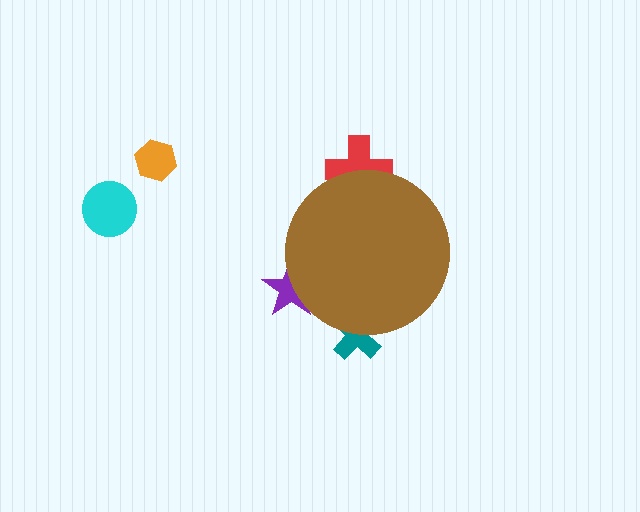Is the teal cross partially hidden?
Yes, the teal cross is partially hidden behind the brown circle.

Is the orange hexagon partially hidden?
No, the orange hexagon is fully visible.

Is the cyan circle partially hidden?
No, the cyan circle is fully visible.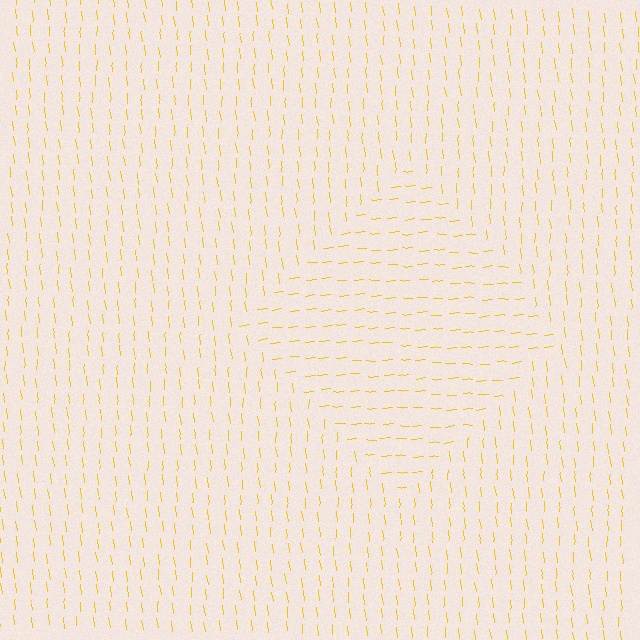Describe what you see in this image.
The image is filled with small yellow line segments. A diamond region in the image has lines oriented differently from the surrounding lines, creating a visible texture boundary.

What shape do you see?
I see a diamond.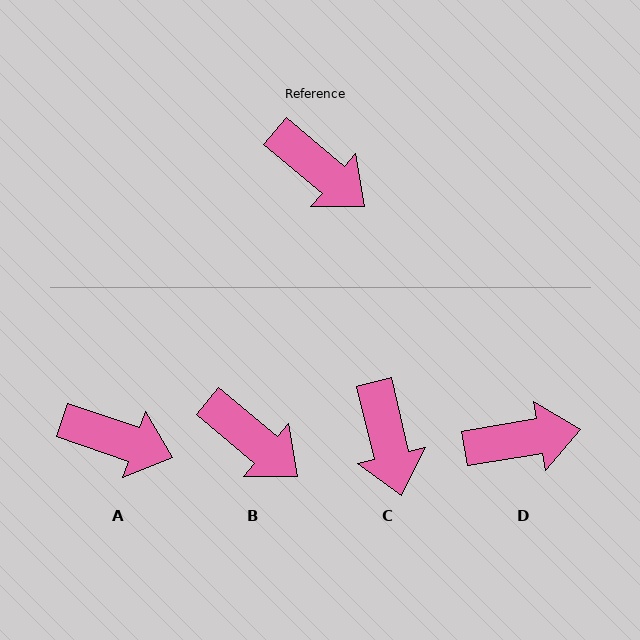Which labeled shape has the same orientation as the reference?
B.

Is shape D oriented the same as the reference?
No, it is off by about 49 degrees.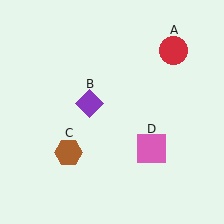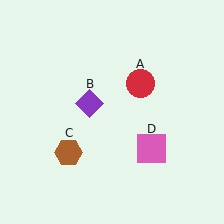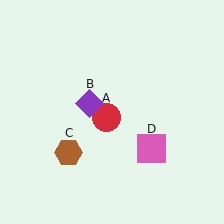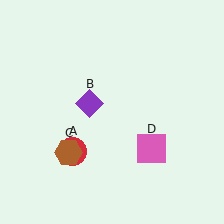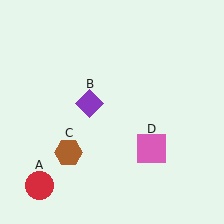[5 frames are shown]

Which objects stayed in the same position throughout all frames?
Purple diamond (object B) and brown hexagon (object C) and pink square (object D) remained stationary.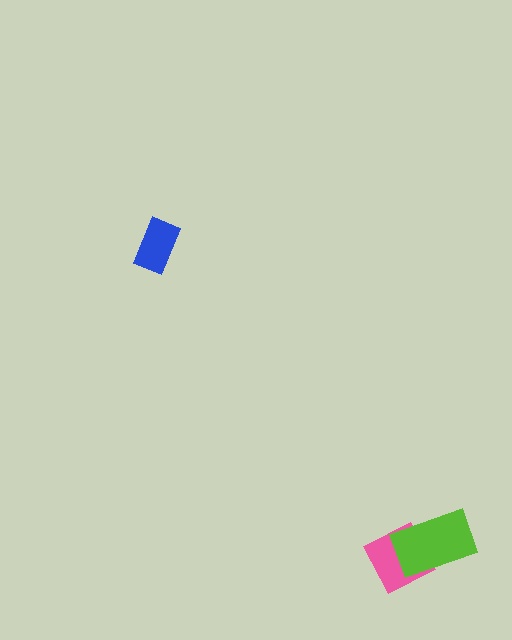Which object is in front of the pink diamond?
The lime rectangle is in front of the pink diamond.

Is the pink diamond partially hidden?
Yes, it is partially covered by another shape.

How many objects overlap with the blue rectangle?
0 objects overlap with the blue rectangle.